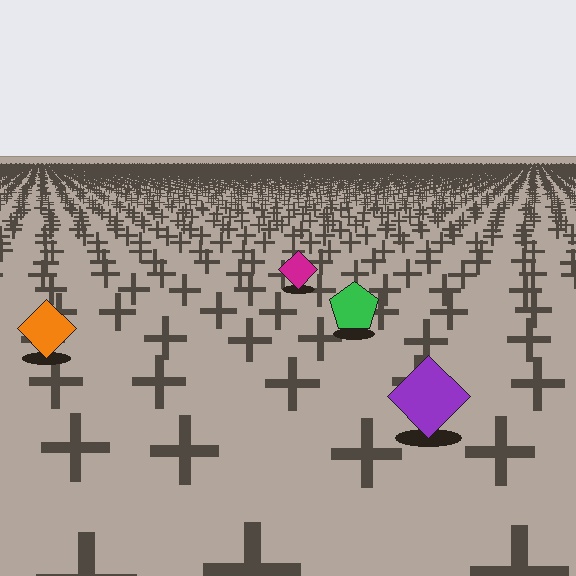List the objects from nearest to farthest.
From nearest to farthest: the purple diamond, the orange diamond, the green pentagon, the magenta diamond.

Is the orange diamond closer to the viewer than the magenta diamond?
Yes. The orange diamond is closer — you can tell from the texture gradient: the ground texture is coarser near it.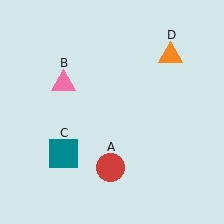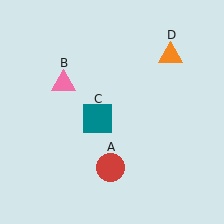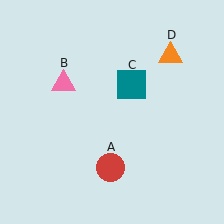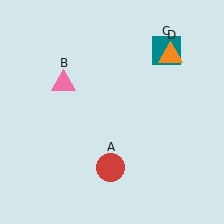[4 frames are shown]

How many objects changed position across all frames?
1 object changed position: teal square (object C).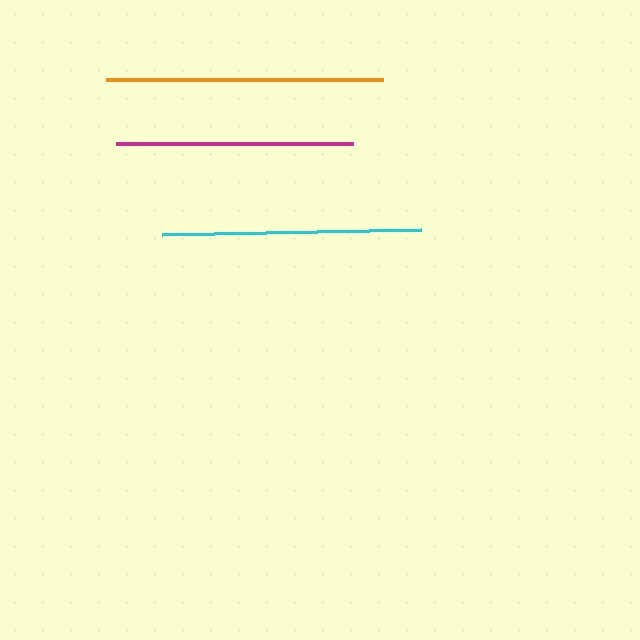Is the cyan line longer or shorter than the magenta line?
The cyan line is longer than the magenta line.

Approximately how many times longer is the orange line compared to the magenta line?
The orange line is approximately 1.2 times the length of the magenta line.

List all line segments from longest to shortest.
From longest to shortest: orange, cyan, magenta.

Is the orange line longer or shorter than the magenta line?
The orange line is longer than the magenta line.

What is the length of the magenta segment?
The magenta segment is approximately 236 pixels long.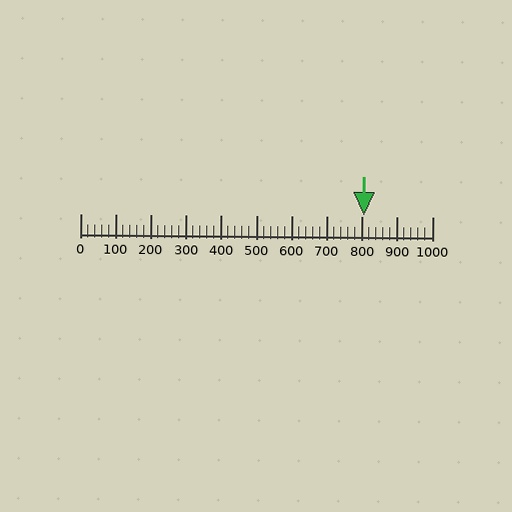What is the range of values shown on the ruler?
The ruler shows values from 0 to 1000.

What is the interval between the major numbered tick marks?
The major tick marks are spaced 100 units apart.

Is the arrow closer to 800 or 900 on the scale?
The arrow is closer to 800.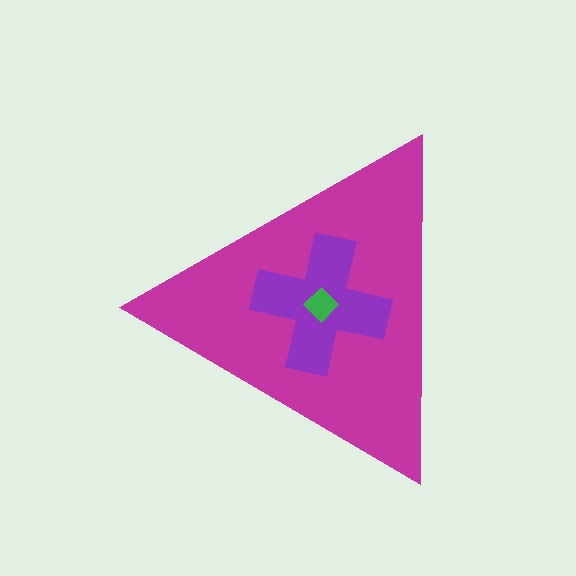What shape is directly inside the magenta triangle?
The purple cross.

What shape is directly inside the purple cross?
The green diamond.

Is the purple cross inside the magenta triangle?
Yes.